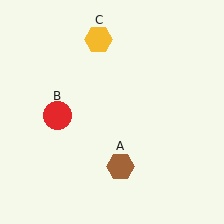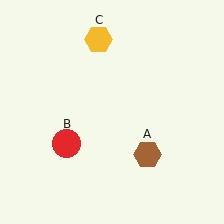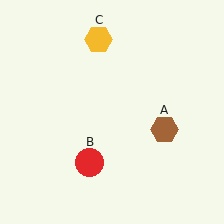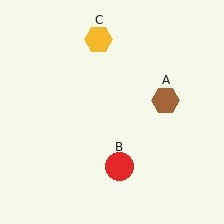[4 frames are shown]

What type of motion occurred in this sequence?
The brown hexagon (object A), red circle (object B) rotated counterclockwise around the center of the scene.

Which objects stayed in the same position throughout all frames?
Yellow hexagon (object C) remained stationary.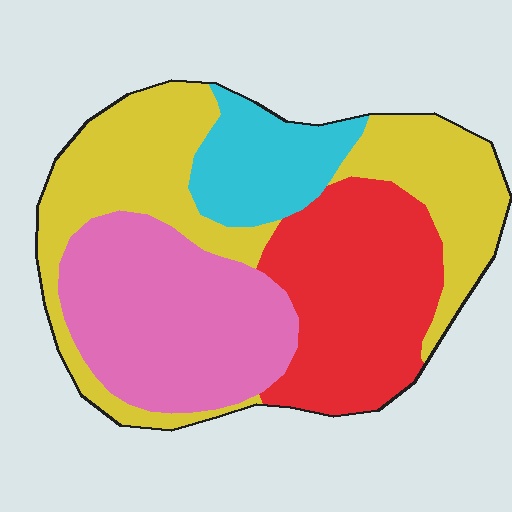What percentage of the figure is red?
Red takes up between a sixth and a third of the figure.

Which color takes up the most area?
Yellow, at roughly 35%.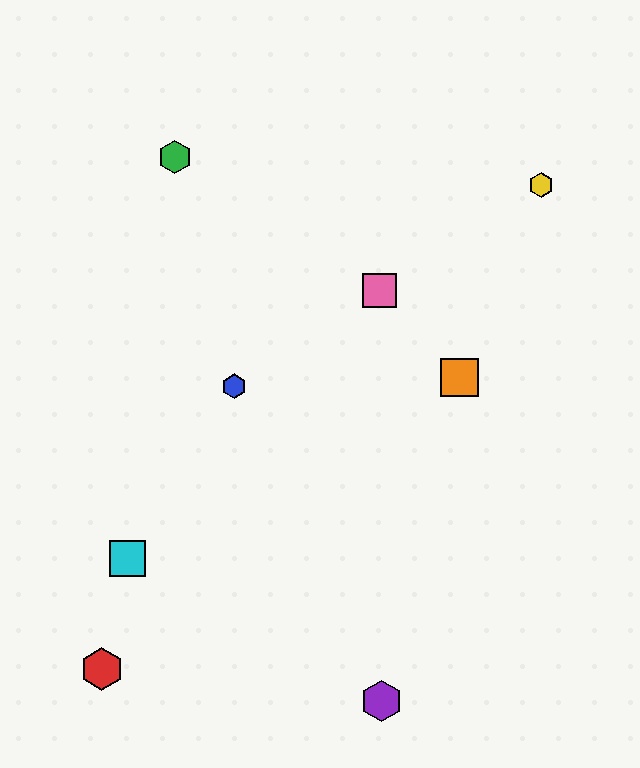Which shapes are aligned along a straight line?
The blue hexagon, the yellow hexagon, the pink square are aligned along a straight line.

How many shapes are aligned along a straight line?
3 shapes (the blue hexagon, the yellow hexagon, the pink square) are aligned along a straight line.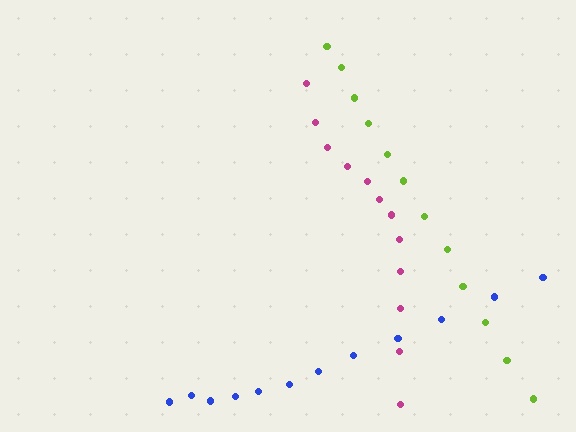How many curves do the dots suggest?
There are 3 distinct paths.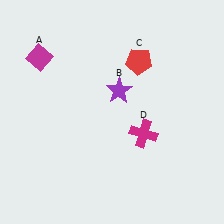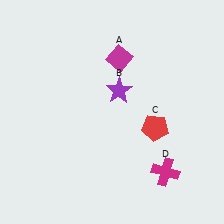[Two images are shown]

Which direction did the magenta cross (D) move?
The magenta cross (D) moved down.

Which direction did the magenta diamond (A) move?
The magenta diamond (A) moved right.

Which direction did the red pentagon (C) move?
The red pentagon (C) moved down.